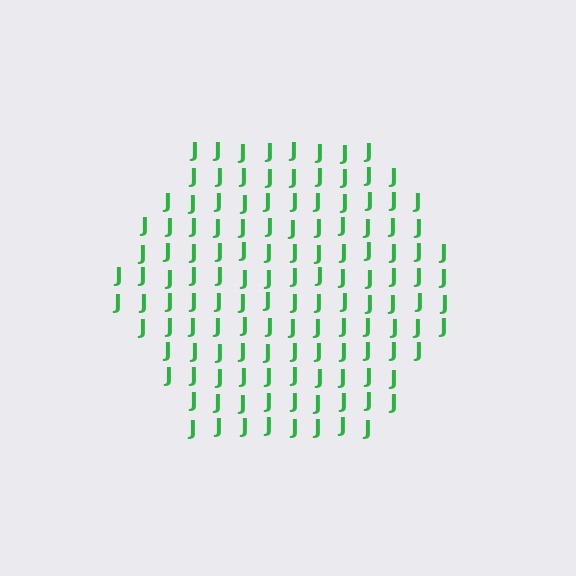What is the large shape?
The large shape is a hexagon.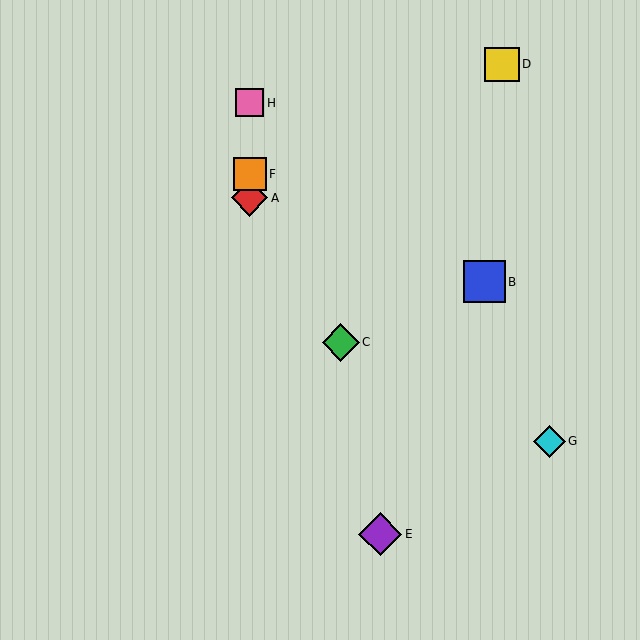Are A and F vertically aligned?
Yes, both are at x≈250.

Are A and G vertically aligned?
No, A is at x≈250 and G is at x≈549.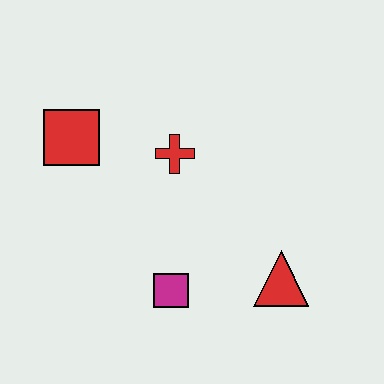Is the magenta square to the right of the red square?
Yes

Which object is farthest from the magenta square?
The red square is farthest from the magenta square.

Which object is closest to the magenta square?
The red triangle is closest to the magenta square.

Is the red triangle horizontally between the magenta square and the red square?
No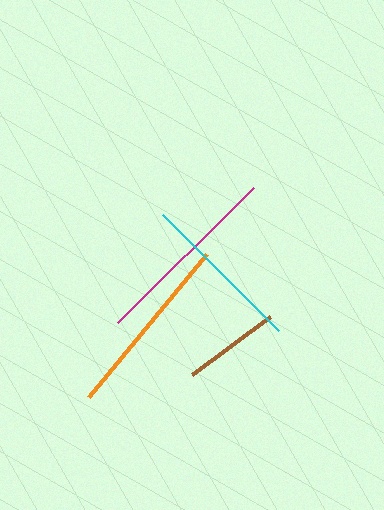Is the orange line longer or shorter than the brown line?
The orange line is longer than the brown line.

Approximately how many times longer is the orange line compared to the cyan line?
The orange line is approximately 1.1 times the length of the cyan line.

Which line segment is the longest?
The magenta line is the longest at approximately 192 pixels.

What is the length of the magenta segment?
The magenta segment is approximately 192 pixels long.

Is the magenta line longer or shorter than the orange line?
The magenta line is longer than the orange line.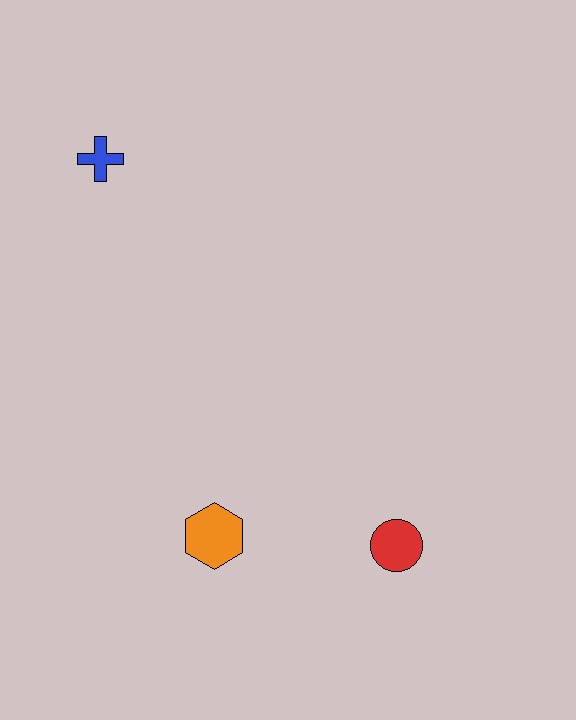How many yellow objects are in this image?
There are no yellow objects.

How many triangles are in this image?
There are no triangles.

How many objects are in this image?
There are 3 objects.